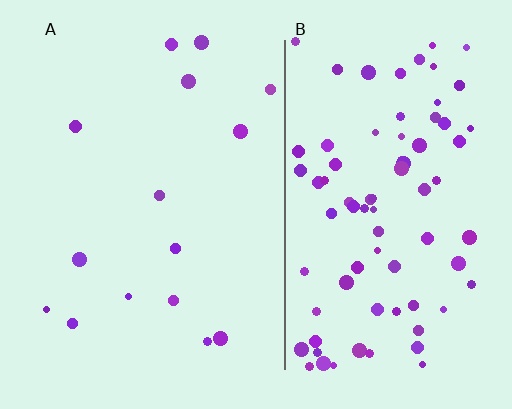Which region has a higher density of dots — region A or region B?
B (the right).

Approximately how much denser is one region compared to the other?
Approximately 5.1× — region B over region A.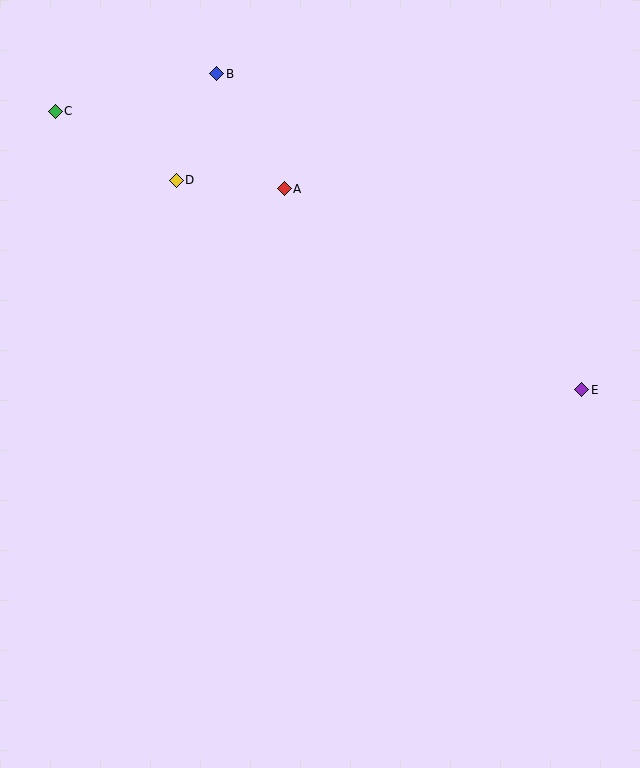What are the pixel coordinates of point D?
Point D is at (176, 180).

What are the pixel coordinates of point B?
Point B is at (217, 74).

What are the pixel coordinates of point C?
Point C is at (55, 111).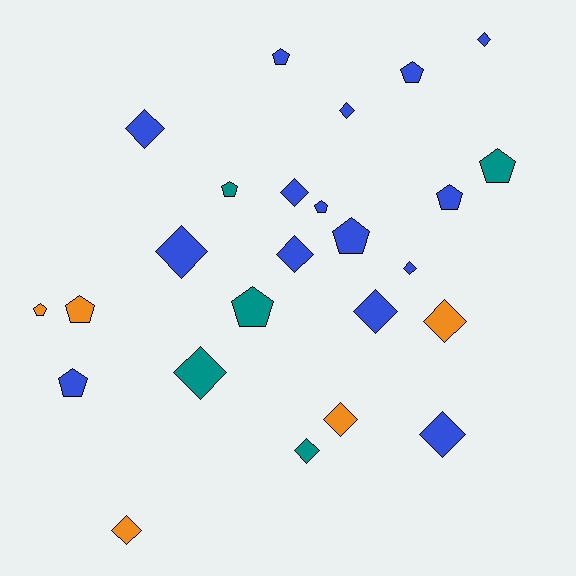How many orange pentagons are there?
There are 2 orange pentagons.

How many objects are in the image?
There are 25 objects.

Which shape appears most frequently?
Diamond, with 14 objects.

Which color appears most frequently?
Blue, with 15 objects.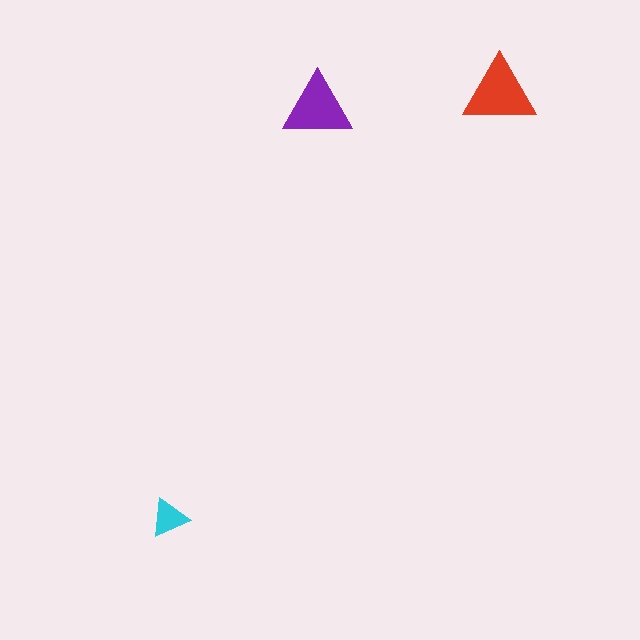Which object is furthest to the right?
The red triangle is rightmost.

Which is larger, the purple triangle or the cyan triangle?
The purple one.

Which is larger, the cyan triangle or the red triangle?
The red one.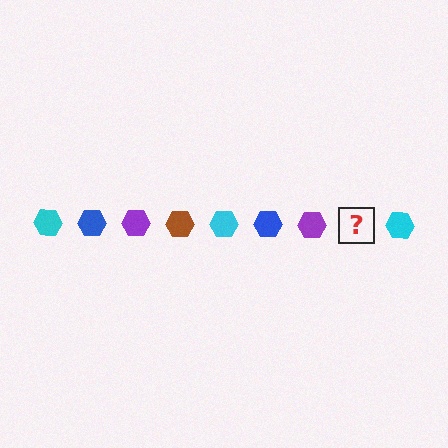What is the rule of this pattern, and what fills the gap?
The rule is that the pattern cycles through cyan, blue, purple, brown hexagons. The gap should be filled with a brown hexagon.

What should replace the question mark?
The question mark should be replaced with a brown hexagon.